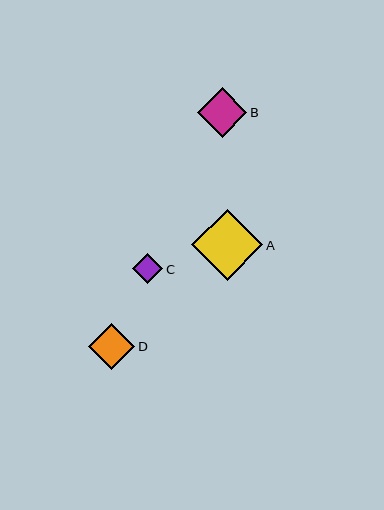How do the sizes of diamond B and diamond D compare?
Diamond B and diamond D are approximately the same size.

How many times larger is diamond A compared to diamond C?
Diamond A is approximately 2.4 times the size of diamond C.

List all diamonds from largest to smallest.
From largest to smallest: A, B, D, C.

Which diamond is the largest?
Diamond A is the largest with a size of approximately 71 pixels.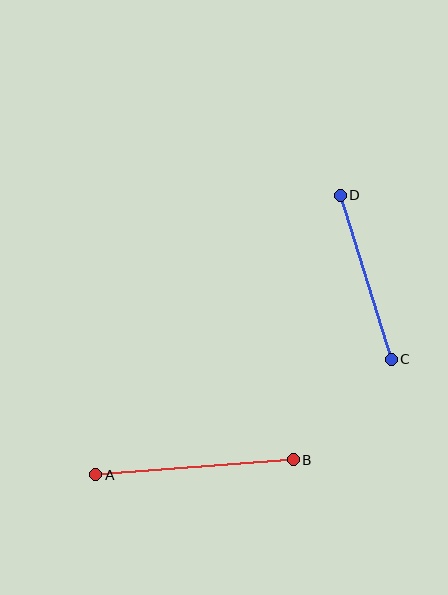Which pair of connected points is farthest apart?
Points A and B are farthest apart.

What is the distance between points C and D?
The distance is approximately 172 pixels.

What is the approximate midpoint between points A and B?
The midpoint is at approximately (194, 467) pixels.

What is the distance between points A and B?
The distance is approximately 198 pixels.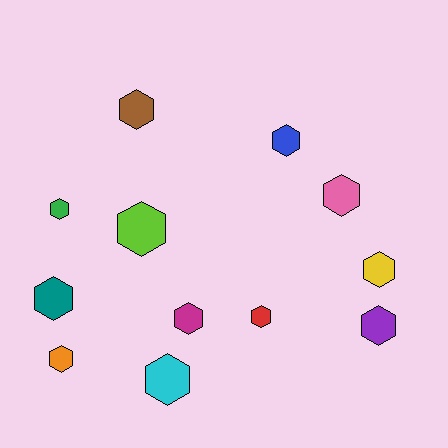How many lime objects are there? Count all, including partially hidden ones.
There is 1 lime object.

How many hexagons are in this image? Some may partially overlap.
There are 12 hexagons.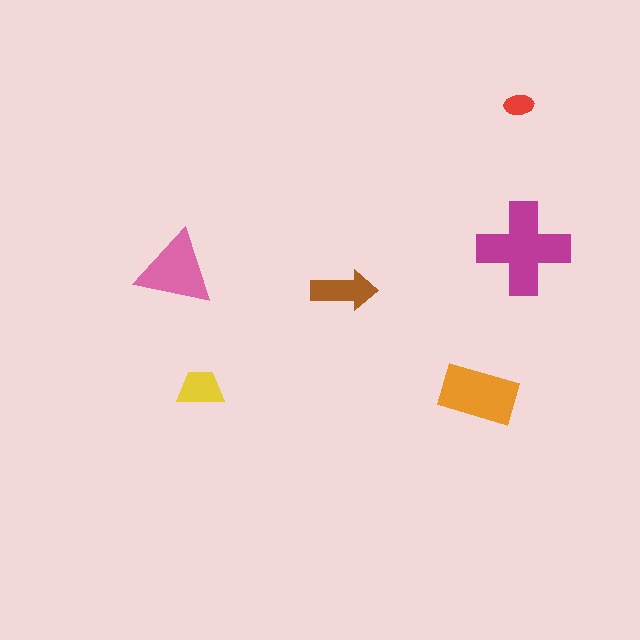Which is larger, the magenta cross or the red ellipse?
The magenta cross.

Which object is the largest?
The magenta cross.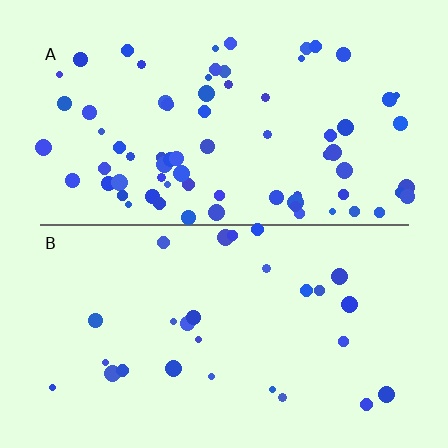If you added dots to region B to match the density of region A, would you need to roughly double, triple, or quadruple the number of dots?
Approximately triple.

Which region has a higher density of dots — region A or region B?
A (the top).